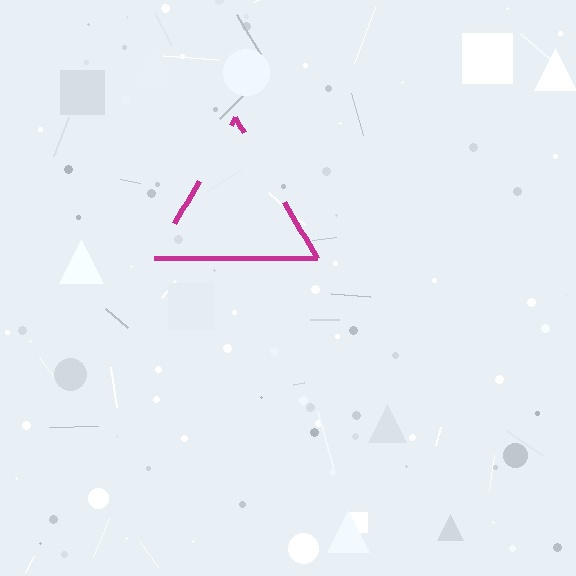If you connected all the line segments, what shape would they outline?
They would outline a triangle.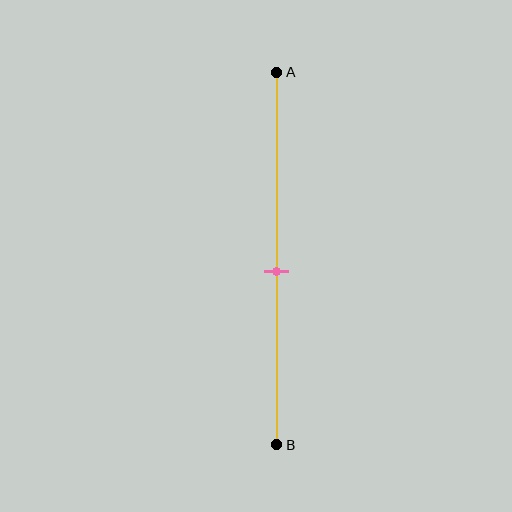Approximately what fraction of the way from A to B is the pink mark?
The pink mark is approximately 55% of the way from A to B.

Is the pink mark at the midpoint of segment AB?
No, the mark is at about 55% from A, not at the 50% midpoint.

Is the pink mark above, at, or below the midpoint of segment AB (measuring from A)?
The pink mark is below the midpoint of segment AB.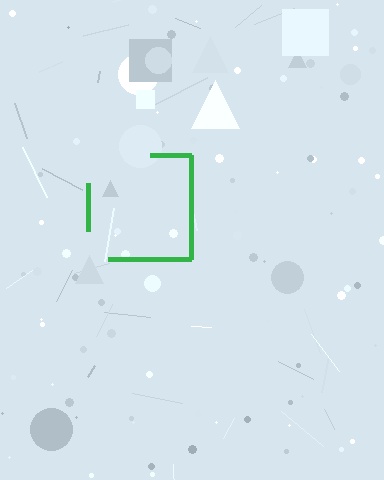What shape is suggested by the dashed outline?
The dashed outline suggests a square.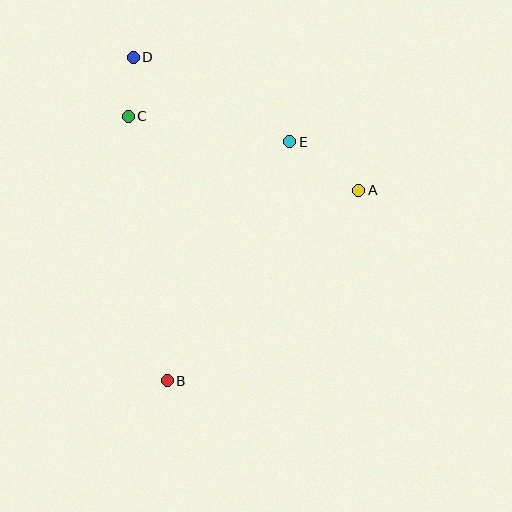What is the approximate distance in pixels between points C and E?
The distance between C and E is approximately 164 pixels.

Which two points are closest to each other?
Points C and D are closest to each other.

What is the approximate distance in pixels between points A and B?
The distance between A and B is approximately 270 pixels.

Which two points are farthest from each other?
Points B and D are farthest from each other.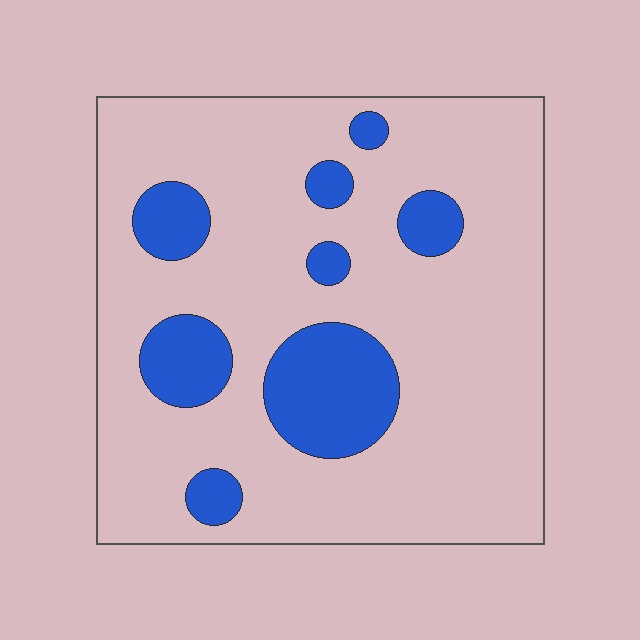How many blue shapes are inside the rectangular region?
8.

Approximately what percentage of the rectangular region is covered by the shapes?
Approximately 20%.